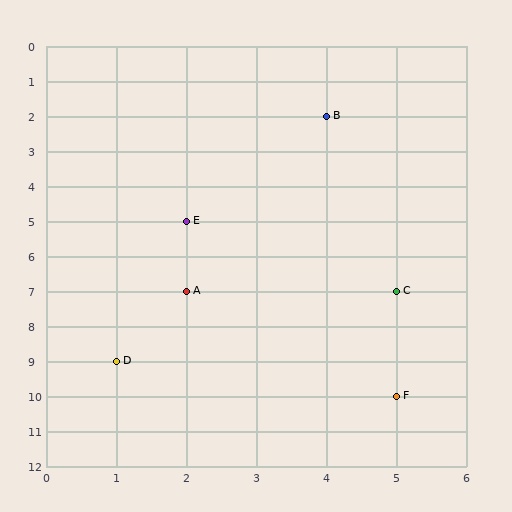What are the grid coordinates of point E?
Point E is at grid coordinates (2, 5).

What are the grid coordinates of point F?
Point F is at grid coordinates (5, 10).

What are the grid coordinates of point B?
Point B is at grid coordinates (4, 2).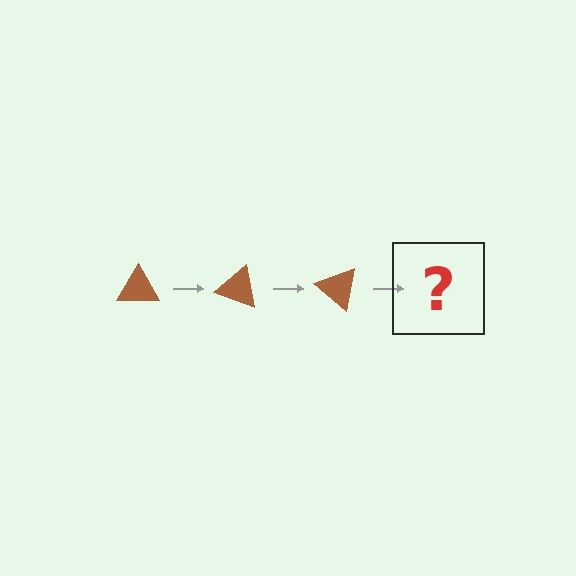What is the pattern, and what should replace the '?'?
The pattern is that the triangle rotates 20 degrees each step. The '?' should be a brown triangle rotated 60 degrees.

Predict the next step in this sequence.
The next step is a brown triangle rotated 60 degrees.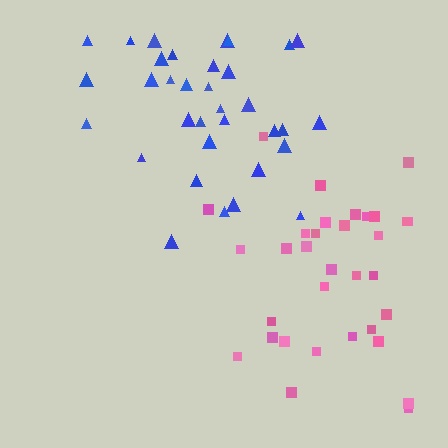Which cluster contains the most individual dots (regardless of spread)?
Blue (34).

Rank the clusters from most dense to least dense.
blue, pink.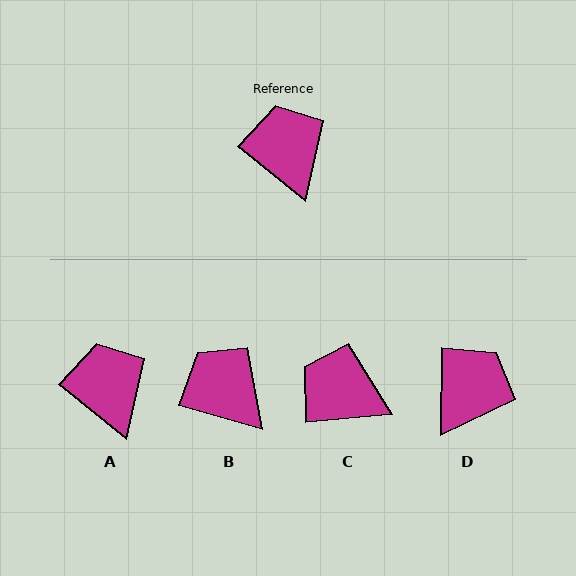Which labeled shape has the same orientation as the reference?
A.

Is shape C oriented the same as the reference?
No, it is off by about 45 degrees.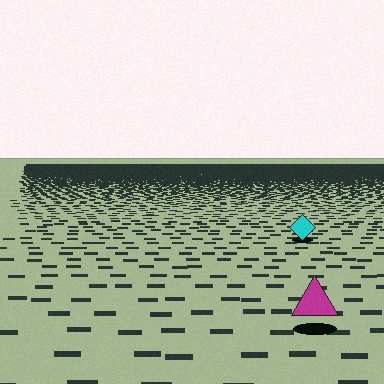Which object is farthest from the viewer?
The cyan diamond is farthest from the viewer. It appears smaller and the ground texture around it is denser.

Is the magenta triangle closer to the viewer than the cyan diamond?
Yes. The magenta triangle is closer — you can tell from the texture gradient: the ground texture is coarser near it.